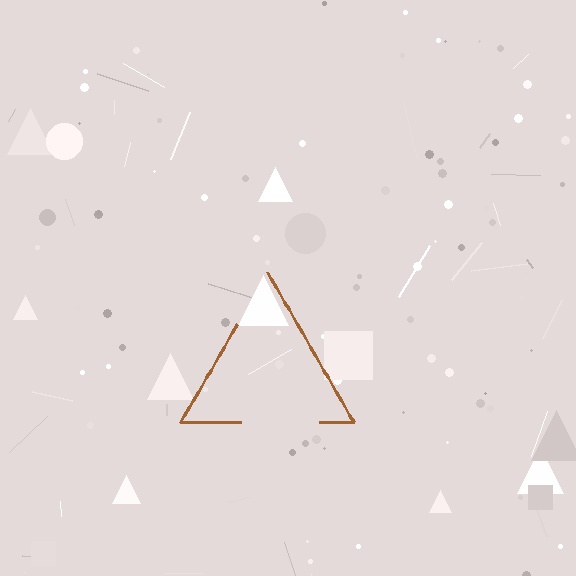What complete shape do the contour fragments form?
The contour fragments form a triangle.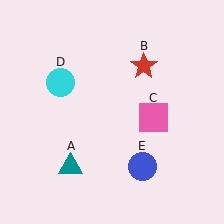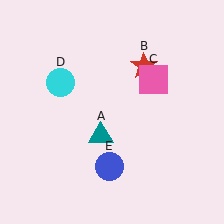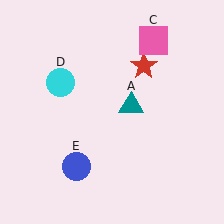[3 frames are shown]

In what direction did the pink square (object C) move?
The pink square (object C) moved up.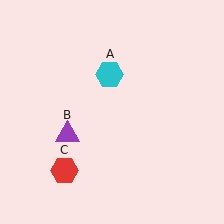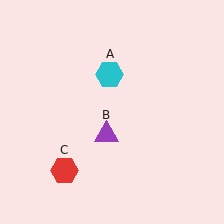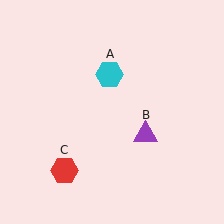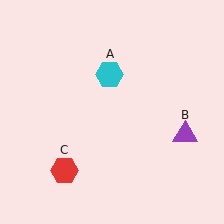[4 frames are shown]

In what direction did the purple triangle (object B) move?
The purple triangle (object B) moved right.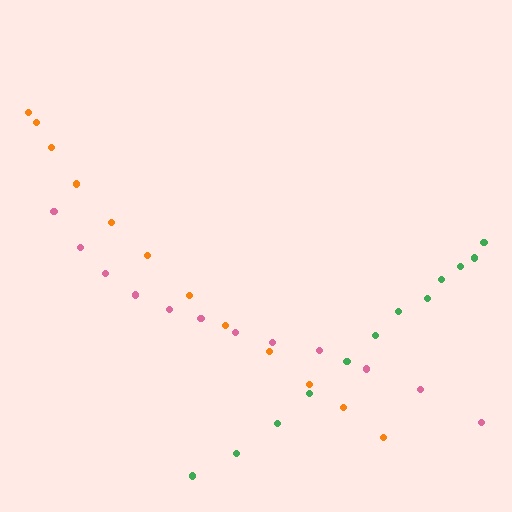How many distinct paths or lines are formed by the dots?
There are 3 distinct paths.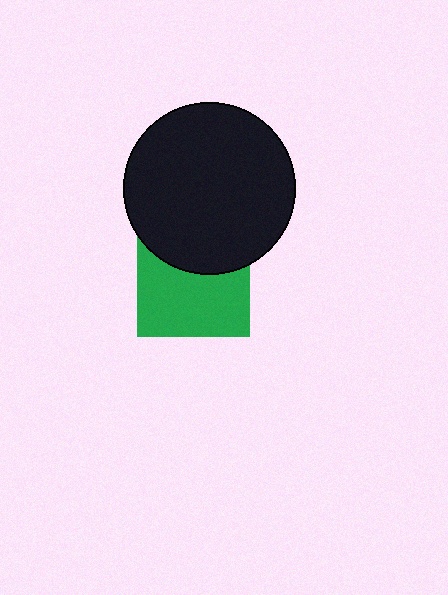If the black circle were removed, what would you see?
You would see the complete green square.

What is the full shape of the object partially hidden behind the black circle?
The partially hidden object is a green square.